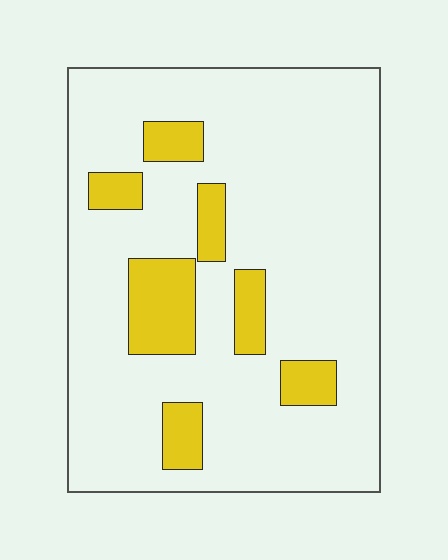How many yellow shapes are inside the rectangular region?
7.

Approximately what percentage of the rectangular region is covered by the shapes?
Approximately 15%.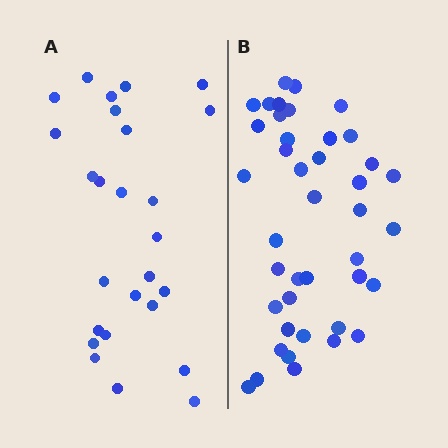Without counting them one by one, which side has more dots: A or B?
Region B (the right region) has more dots.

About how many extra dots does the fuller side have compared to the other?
Region B has approximately 15 more dots than region A.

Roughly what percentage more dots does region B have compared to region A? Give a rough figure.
About 60% more.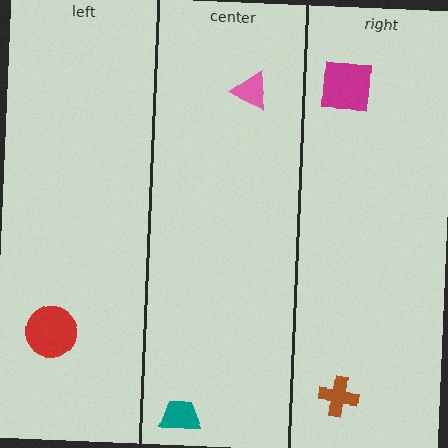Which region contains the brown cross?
The right region.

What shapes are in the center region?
The teal trapezoid, the pink triangle.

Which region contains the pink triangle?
The center region.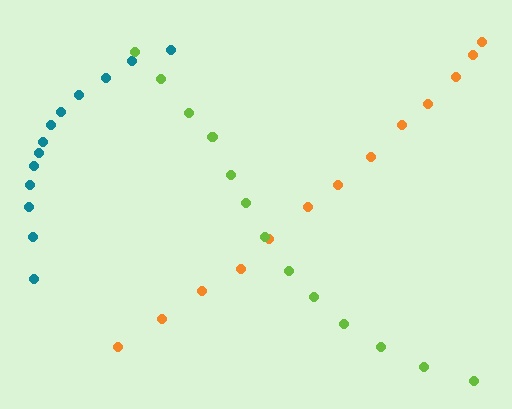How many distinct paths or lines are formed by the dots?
There are 3 distinct paths.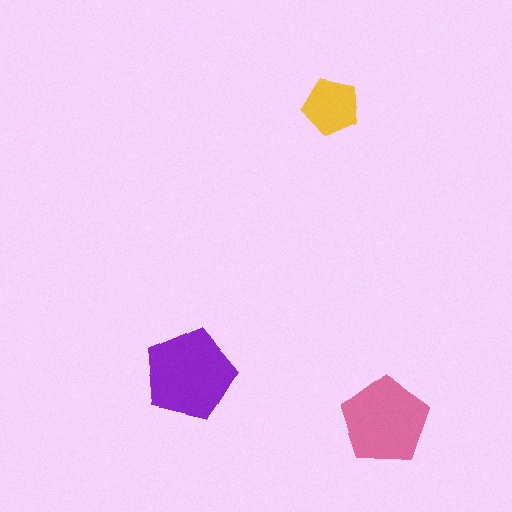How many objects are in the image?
There are 3 objects in the image.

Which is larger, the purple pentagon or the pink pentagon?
The purple one.